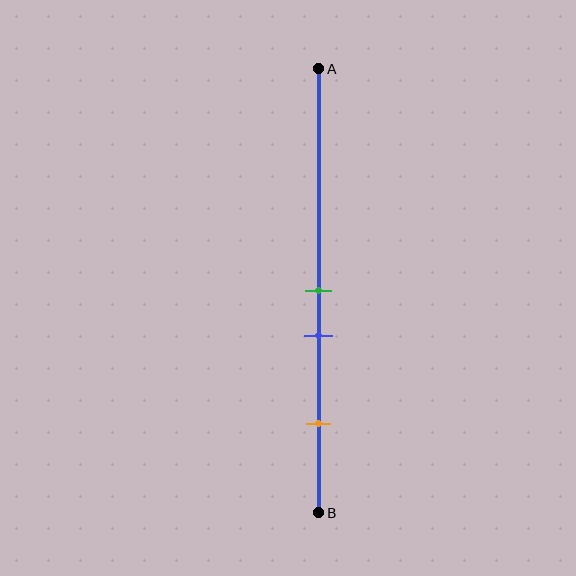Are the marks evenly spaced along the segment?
No, the marks are not evenly spaced.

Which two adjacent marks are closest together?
The green and blue marks are the closest adjacent pair.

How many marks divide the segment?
There are 3 marks dividing the segment.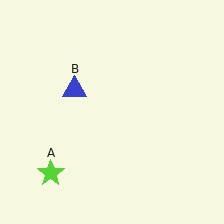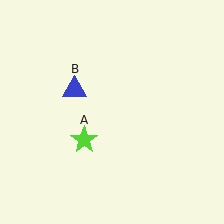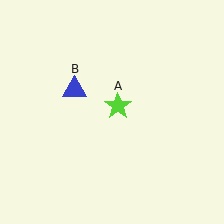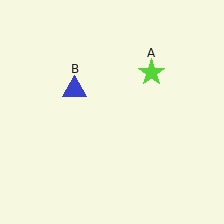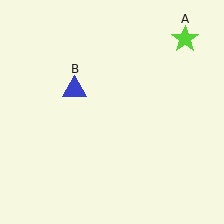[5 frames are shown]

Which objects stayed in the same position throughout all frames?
Blue triangle (object B) remained stationary.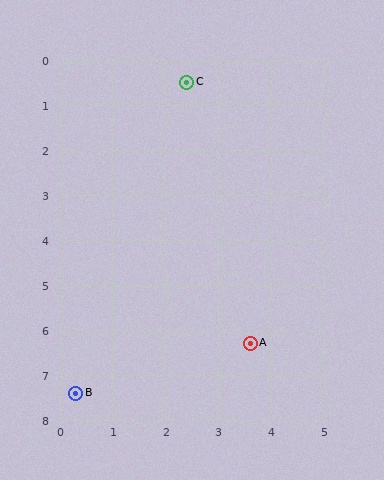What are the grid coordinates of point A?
Point A is at approximately (3.6, 6.3).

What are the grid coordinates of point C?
Point C is at approximately (2.4, 0.5).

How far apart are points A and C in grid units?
Points A and C are about 5.9 grid units apart.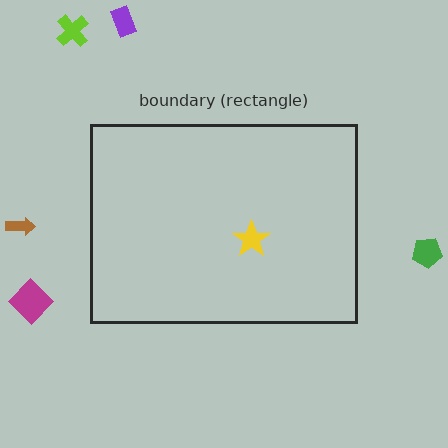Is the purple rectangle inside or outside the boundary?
Outside.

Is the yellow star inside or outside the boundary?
Inside.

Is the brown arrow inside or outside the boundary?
Outside.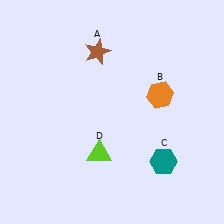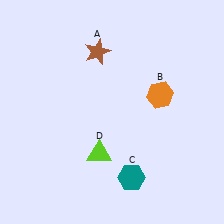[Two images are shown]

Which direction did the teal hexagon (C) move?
The teal hexagon (C) moved left.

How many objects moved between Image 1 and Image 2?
1 object moved between the two images.